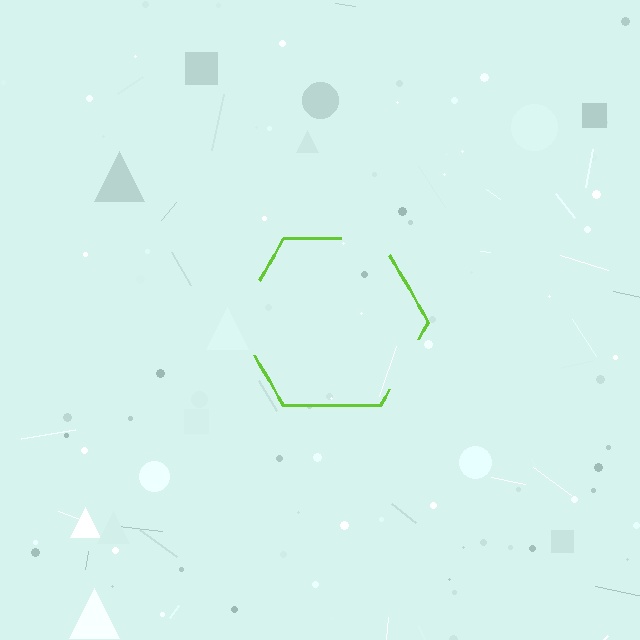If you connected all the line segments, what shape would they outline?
They would outline a hexagon.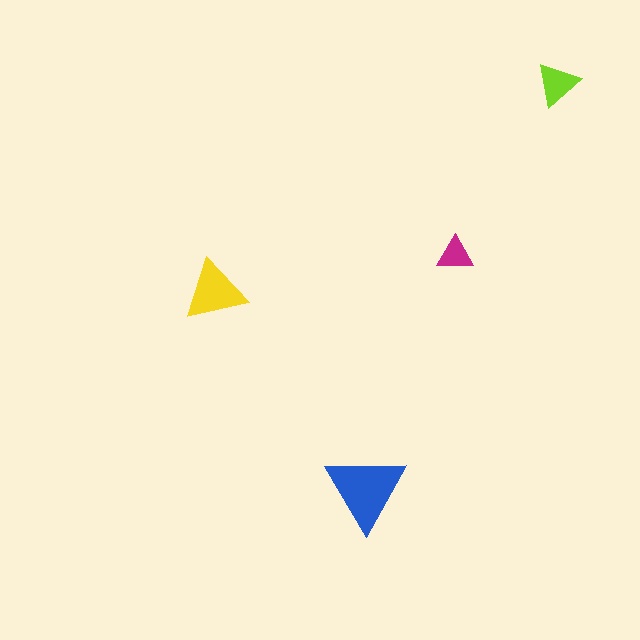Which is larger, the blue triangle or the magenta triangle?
The blue one.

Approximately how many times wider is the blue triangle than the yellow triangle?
About 1.5 times wider.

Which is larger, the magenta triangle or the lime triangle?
The lime one.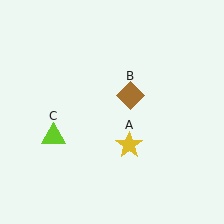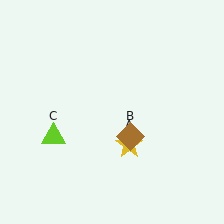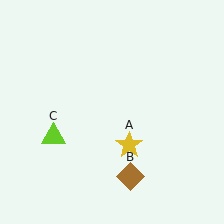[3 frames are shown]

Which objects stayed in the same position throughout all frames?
Yellow star (object A) and lime triangle (object C) remained stationary.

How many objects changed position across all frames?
1 object changed position: brown diamond (object B).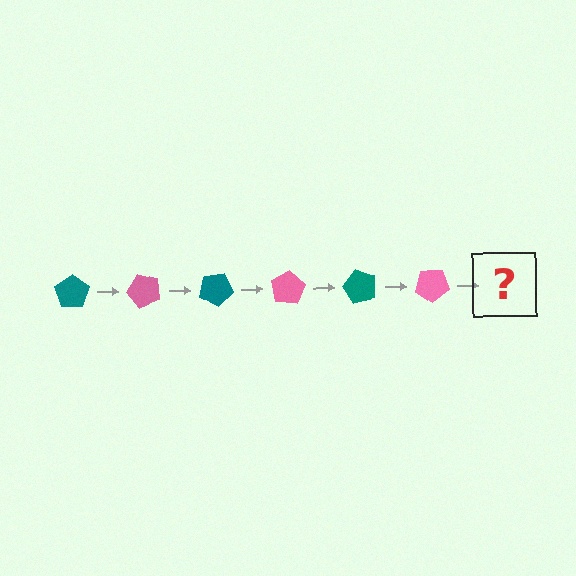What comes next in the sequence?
The next element should be a teal pentagon, rotated 300 degrees from the start.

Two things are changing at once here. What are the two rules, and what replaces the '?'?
The two rules are that it rotates 50 degrees each step and the color cycles through teal and pink. The '?' should be a teal pentagon, rotated 300 degrees from the start.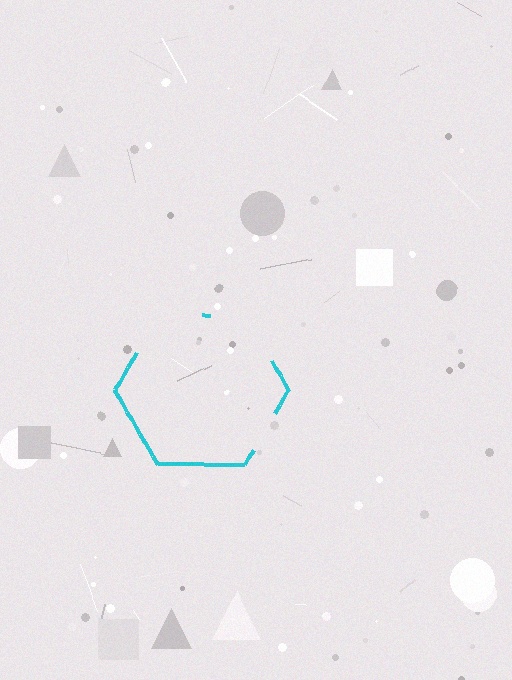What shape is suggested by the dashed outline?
The dashed outline suggests a hexagon.